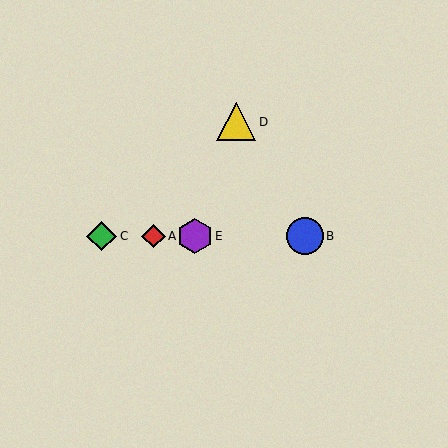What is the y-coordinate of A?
Object A is at y≈236.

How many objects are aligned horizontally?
4 objects (A, B, C, E) are aligned horizontally.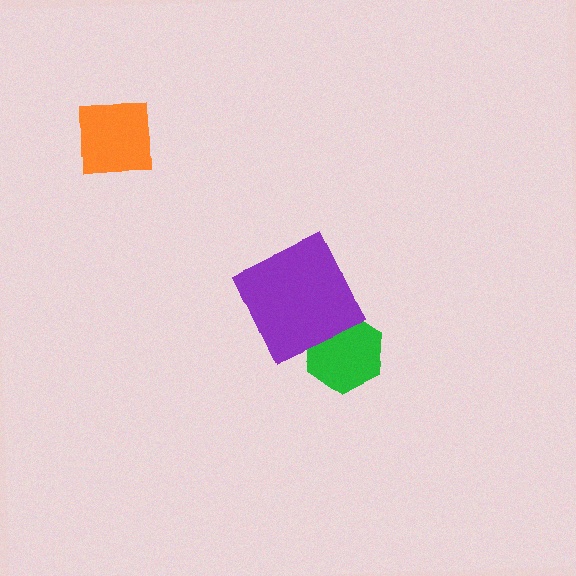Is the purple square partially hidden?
No, no other shape covers it.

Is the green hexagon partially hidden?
Yes, it is partially covered by another shape.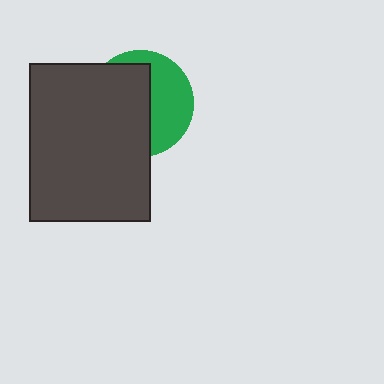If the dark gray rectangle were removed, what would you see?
You would see the complete green circle.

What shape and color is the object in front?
The object in front is a dark gray rectangle.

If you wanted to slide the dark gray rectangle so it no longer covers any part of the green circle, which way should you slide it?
Slide it left — that is the most direct way to separate the two shapes.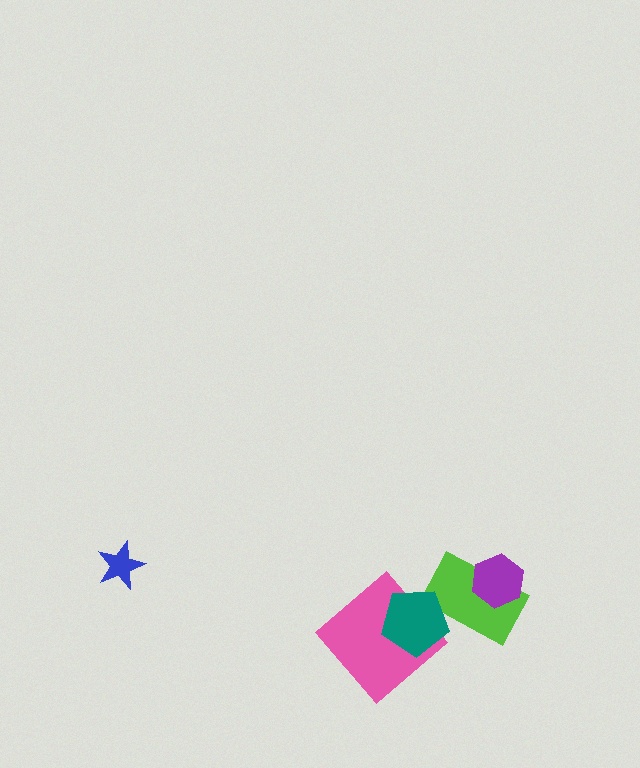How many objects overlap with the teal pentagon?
2 objects overlap with the teal pentagon.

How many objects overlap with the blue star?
0 objects overlap with the blue star.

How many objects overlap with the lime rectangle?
2 objects overlap with the lime rectangle.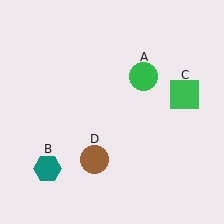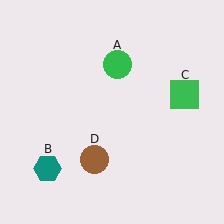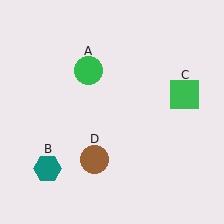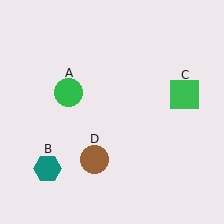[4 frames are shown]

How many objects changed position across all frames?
1 object changed position: green circle (object A).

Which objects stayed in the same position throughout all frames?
Teal hexagon (object B) and green square (object C) and brown circle (object D) remained stationary.